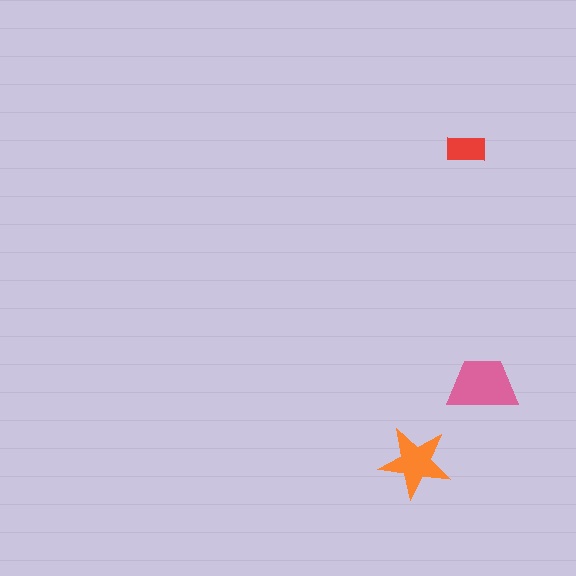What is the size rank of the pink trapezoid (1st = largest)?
1st.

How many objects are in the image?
There are 3 objects in the image.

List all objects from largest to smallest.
The pink trapezoid, the orange star, the red rectangle.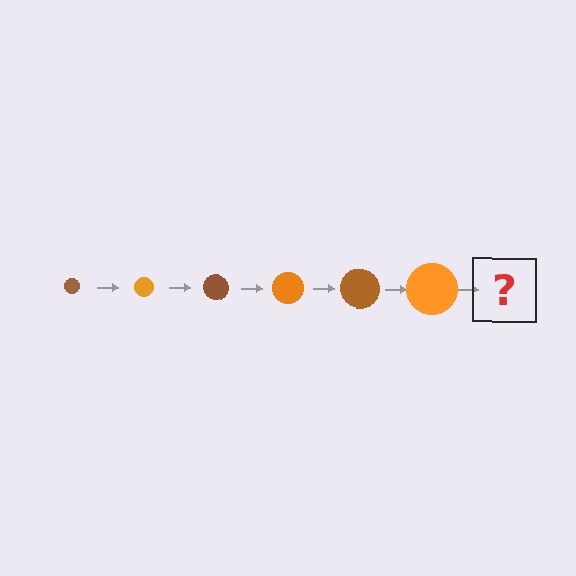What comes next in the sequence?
The next element should be a brown circle, larger than the previous one.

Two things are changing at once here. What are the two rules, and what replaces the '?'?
The two rules are that the circle grows larger each step and the color cycles through brown and orange. The '?' should be a brown circle, larger than the previous one.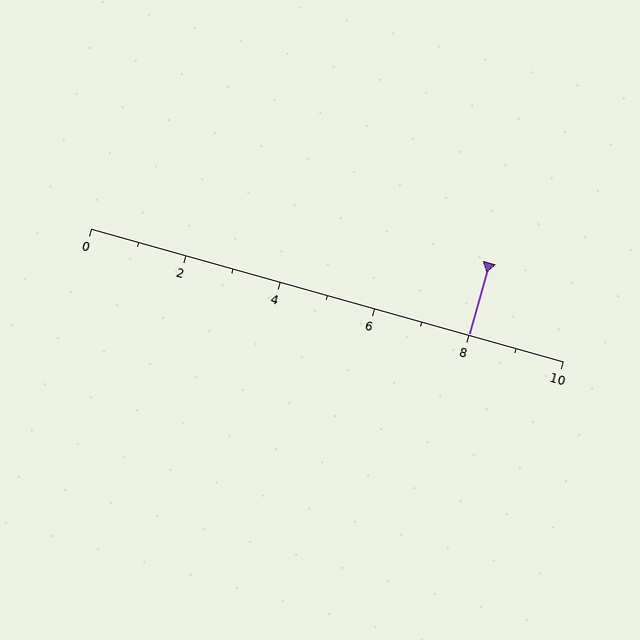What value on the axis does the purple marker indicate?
The marker indicates approximately 8.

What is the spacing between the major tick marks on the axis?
The major ticks are spaced 2 apart.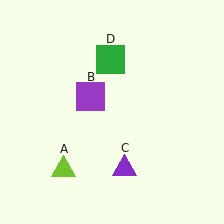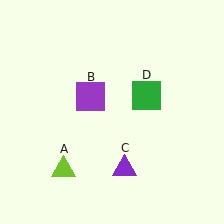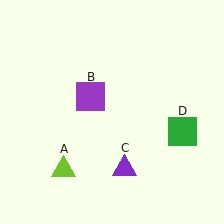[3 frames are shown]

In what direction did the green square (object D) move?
The green square (object D) moved down and to the right.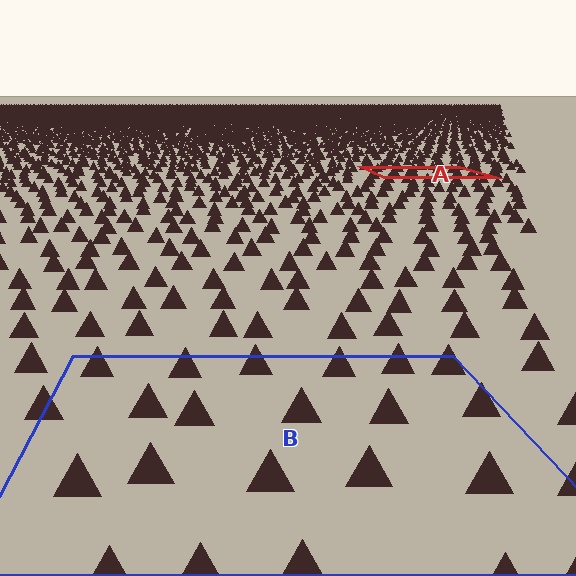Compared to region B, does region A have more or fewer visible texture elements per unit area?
Region A has more texture elements per unit area — they are packed more densely because it is farther away.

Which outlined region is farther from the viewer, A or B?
Region A is farther from the viewer — the texture elements inside it appear smaller and more densely packed.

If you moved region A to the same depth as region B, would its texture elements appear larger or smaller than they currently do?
They would appear larger. At a closer depth, the same texture elements are projected at a bigger on-screen size.